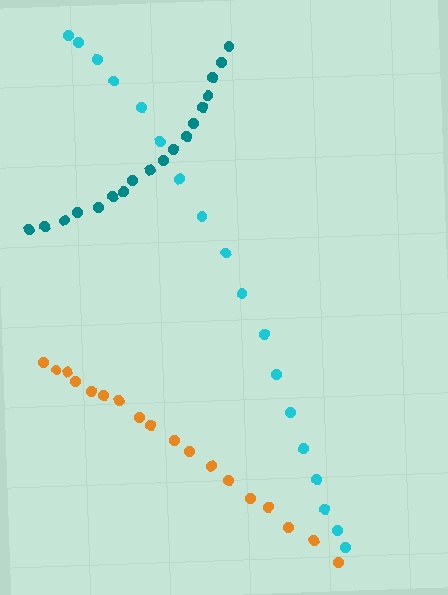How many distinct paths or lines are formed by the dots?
There are 3 distinct paths.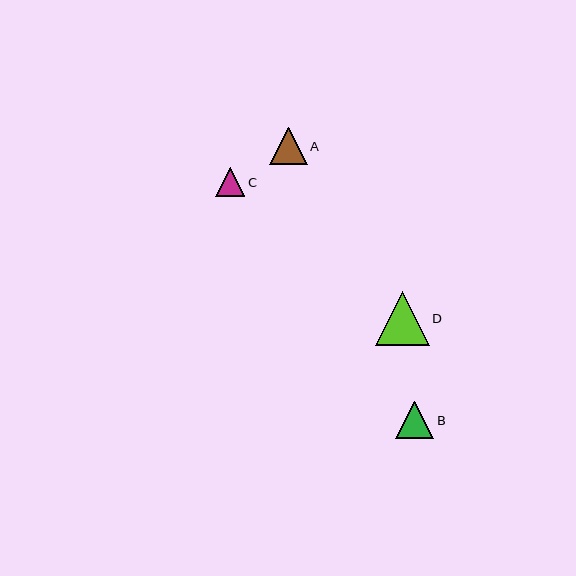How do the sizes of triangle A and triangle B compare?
Triangle A and triangle B are approximately the same size.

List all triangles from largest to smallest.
From largest to smallest: D, A, B, C.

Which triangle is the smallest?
Triangle C is the smallest with a size of approximately 29 pixels.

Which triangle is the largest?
Triangle D is the largest with a size of approximately 54 pixels.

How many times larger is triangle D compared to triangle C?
Triangle D is approximately 1.8 times the size of triangle C.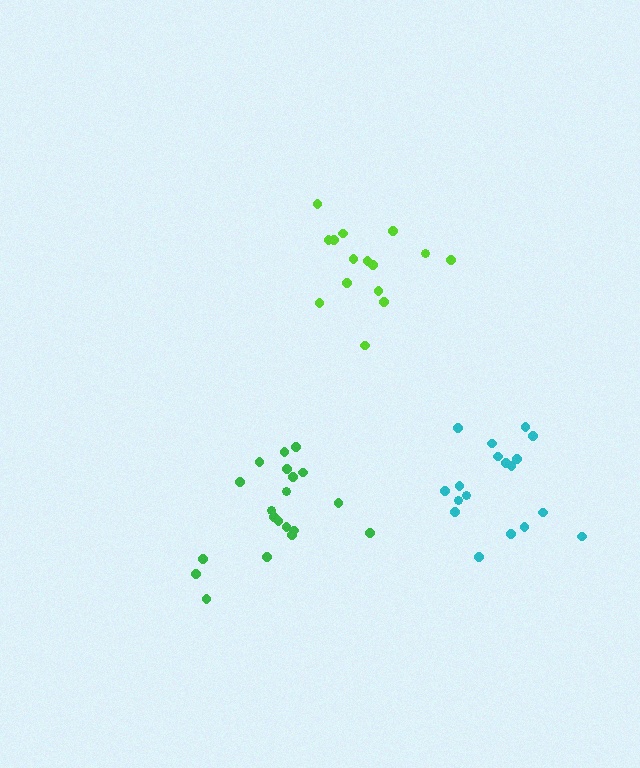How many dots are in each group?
Group 1: 20 dots, Group 2: 15 dots, Group 3: 18 dots (53 total).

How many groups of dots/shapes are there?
There are 3 groups.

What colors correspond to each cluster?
The clusters are colored: green, lime, cyan.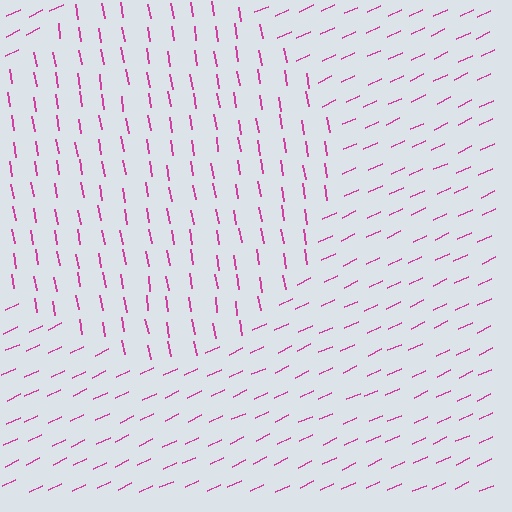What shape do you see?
I see a circle.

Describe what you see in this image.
The image is filled with small magenta line segments. A circle region in the image has lines oriented differently from the surrounding lines, creating a visible texture boundary.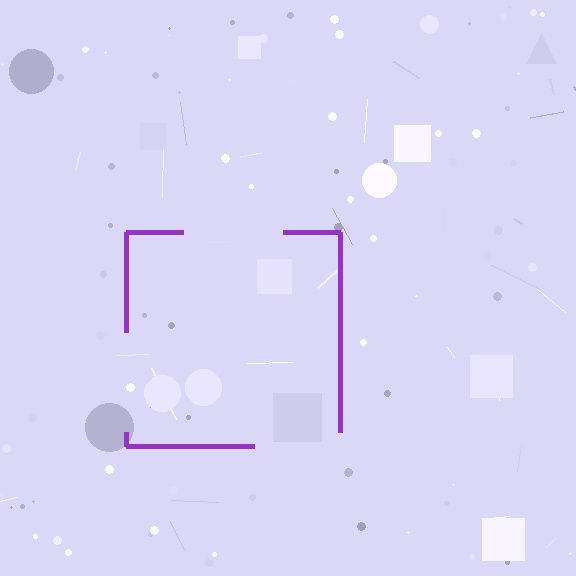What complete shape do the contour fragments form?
The contour fragments form a square.